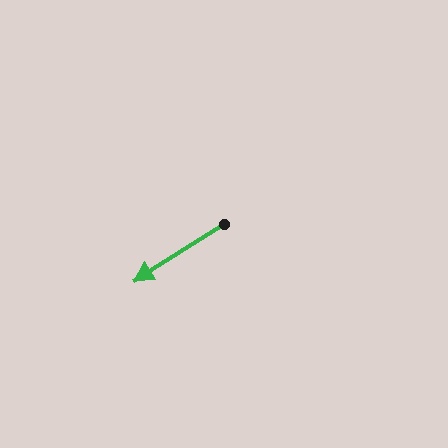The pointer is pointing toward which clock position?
Roughly 8 o'clock.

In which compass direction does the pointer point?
Southwest.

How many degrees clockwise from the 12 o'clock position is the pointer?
Approximately 238 degrees.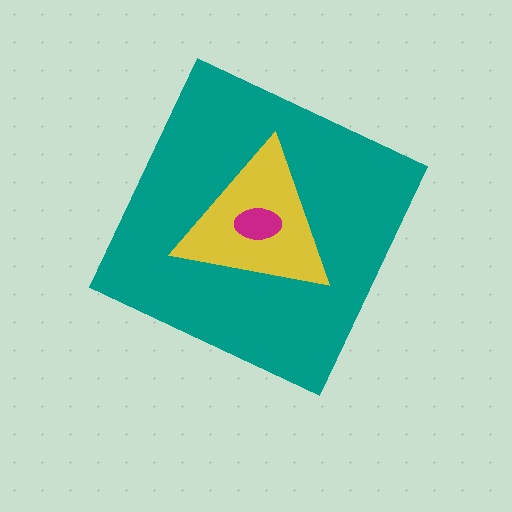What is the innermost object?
The magenta ellipse.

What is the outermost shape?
The teal diamond.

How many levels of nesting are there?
3.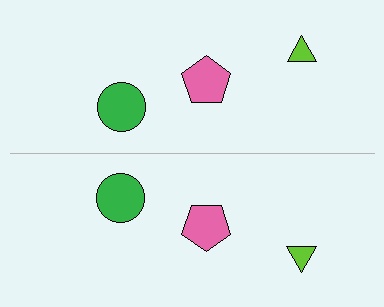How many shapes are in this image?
There are 6 shapes in this image.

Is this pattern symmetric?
Yes, this pattern has bilateral (reflection) symmetry.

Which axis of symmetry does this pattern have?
The pattern has a horizontal axis of symmetry running through the center of the image.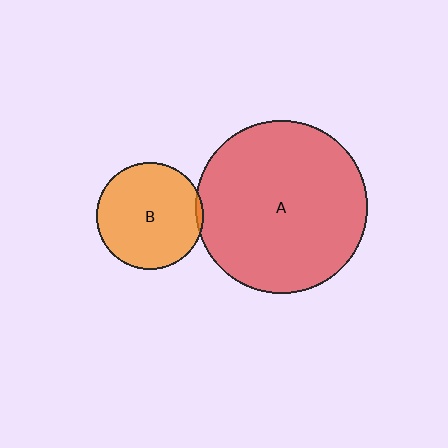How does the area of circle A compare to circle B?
Approximately 2.6 times.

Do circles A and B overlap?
Yes.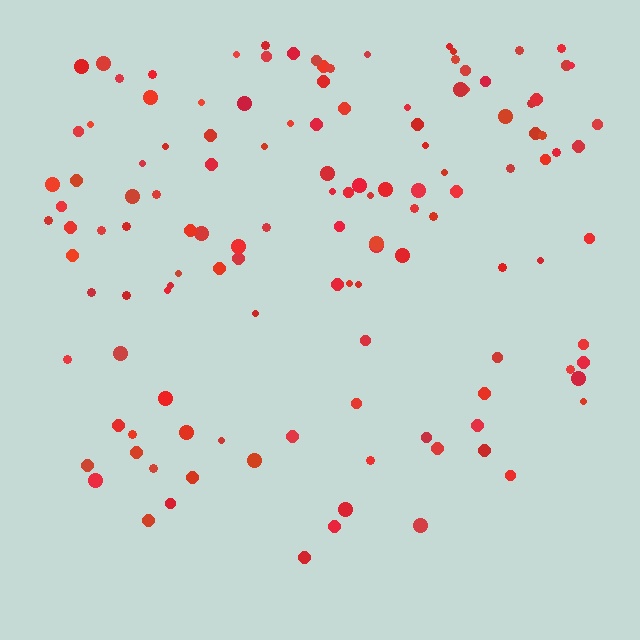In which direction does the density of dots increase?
From bottom to top, with the top side densest.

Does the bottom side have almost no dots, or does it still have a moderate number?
Still a moderate number, just noticeably fewer than the top.